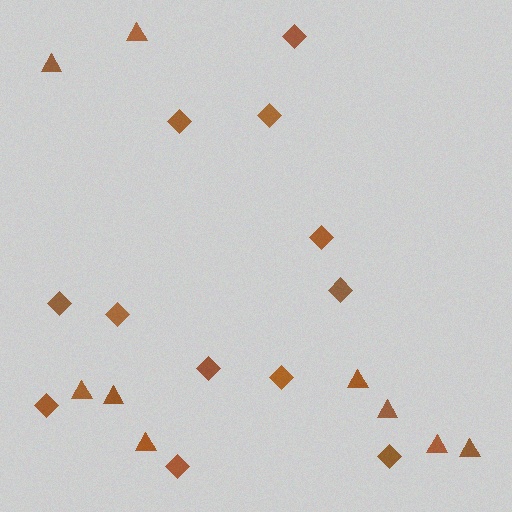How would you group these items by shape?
There are 2 groups: one group of diamonds (12) and one group of triangles (9).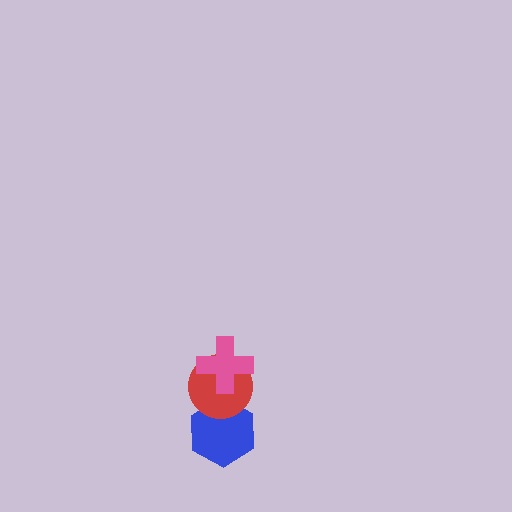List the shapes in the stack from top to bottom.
From top to bottom: the pink cross, the red circle, the blue hexagon.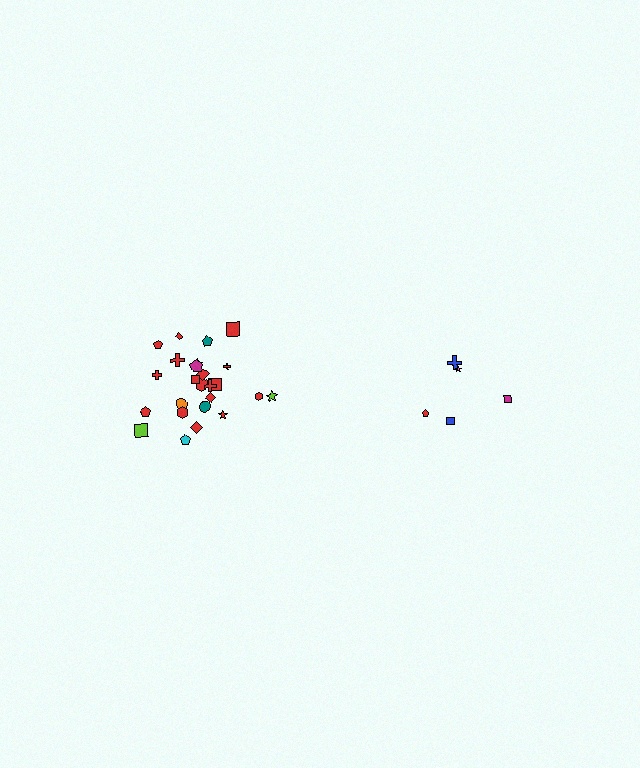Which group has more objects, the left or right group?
The left group.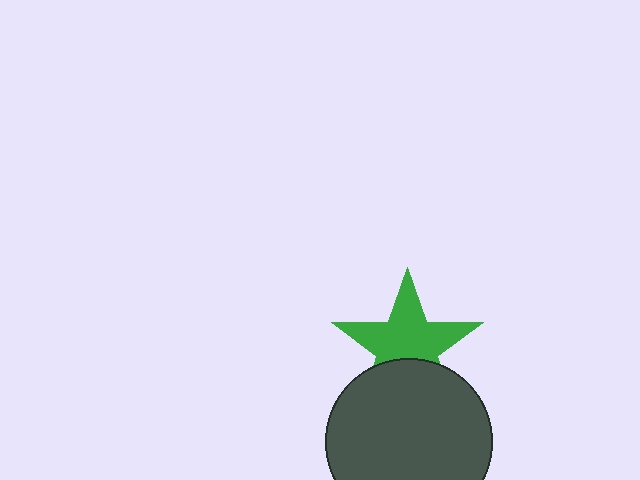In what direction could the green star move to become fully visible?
The green star could move up. That would shift it out from behind the dark gray circle entirely.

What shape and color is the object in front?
The object in front is a dark gray circle.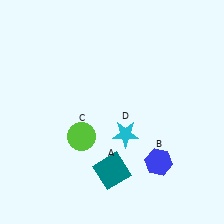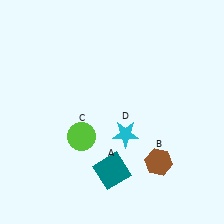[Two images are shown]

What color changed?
The hexagon (B) changed from blue in Image 1 to brown in Image 2.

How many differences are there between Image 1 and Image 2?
There is 1 difference between the two images.